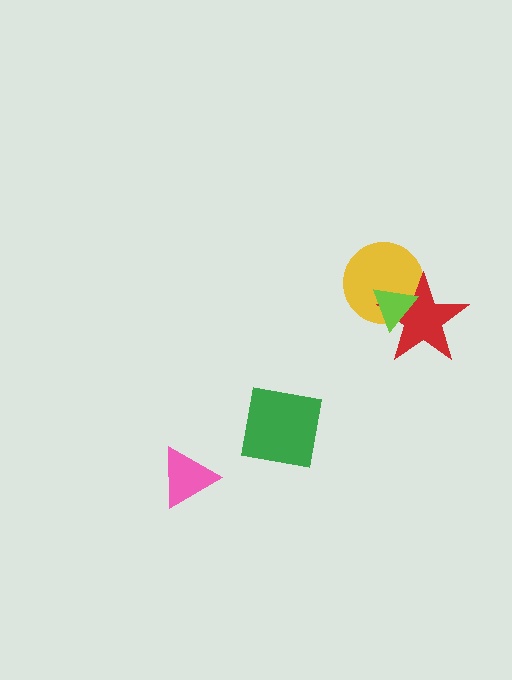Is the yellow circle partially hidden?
Yes, it is partially covered by another shape.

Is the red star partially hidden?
Yes, it is partially covered by another shape.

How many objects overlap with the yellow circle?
2 objects overlap with the yellow circle.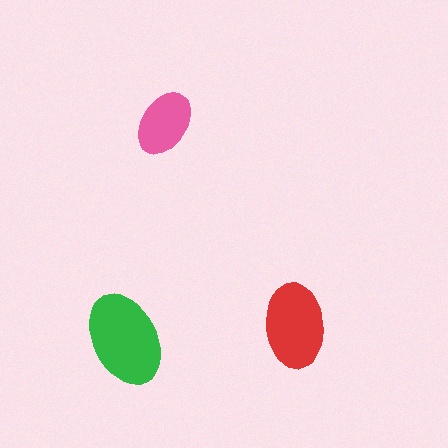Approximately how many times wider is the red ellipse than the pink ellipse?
About 1.5 times wider.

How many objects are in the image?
There are 3 objects in the image.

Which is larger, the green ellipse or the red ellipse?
The green one.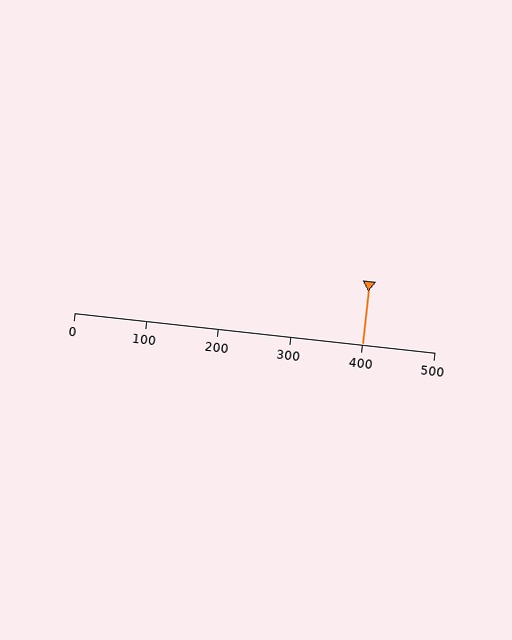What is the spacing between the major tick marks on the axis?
The major ticks are spaced 100 apart.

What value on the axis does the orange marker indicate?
The marker indicates approximately 400.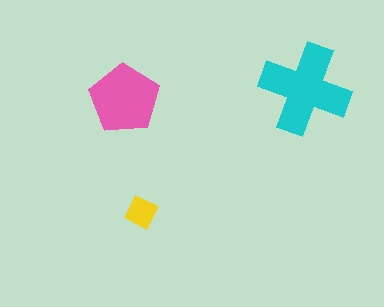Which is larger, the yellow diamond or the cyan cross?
The cyan cross.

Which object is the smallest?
The yellow diamond.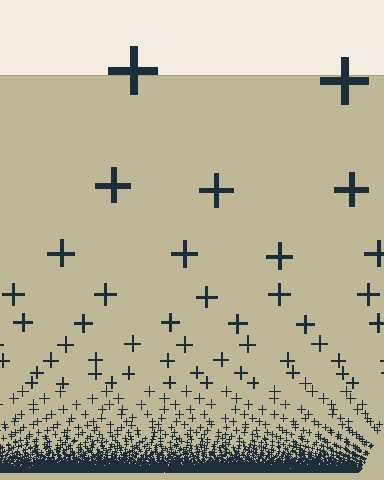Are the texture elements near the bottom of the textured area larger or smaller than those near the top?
Smaller. The gradient is inverted — elements near the bottom are smaller and denser.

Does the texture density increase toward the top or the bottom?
Density increases toward the bottom.